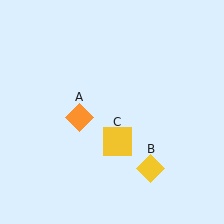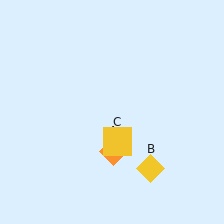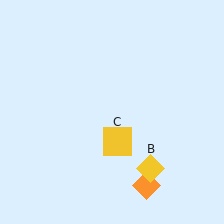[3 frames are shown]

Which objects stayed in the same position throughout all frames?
Yellow diamond (object B) and yellow square (object C) remained stationary.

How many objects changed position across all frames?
1 object changed position: orange diamond (object A).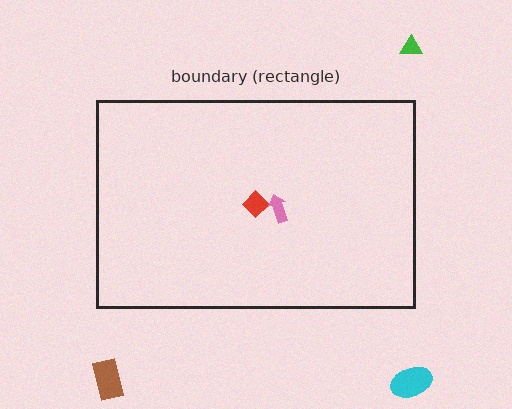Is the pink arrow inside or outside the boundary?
Inside.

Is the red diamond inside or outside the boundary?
Inside.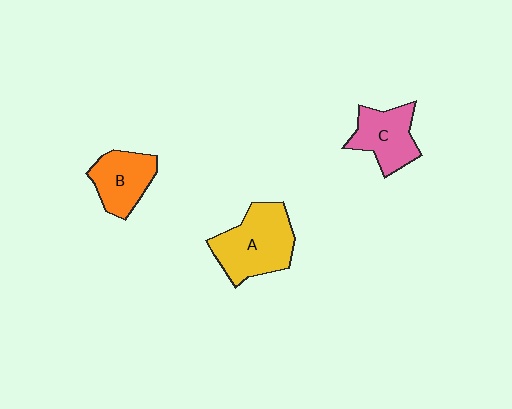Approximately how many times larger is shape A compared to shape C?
Approximately 1.4 times.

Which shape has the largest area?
Shape A (yellow).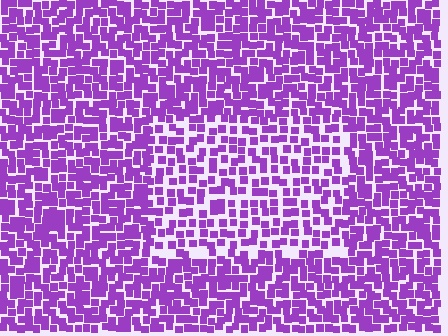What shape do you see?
I see a rectangle.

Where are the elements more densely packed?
The elements are more densely packed outside the rectangle boundary.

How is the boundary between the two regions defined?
The boundary is defined by a change in element density (approximately 1.6x ratio). All elements are the same color, size, and shape.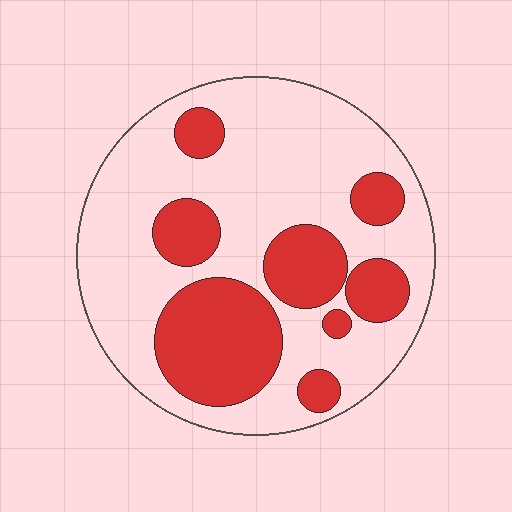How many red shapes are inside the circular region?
8.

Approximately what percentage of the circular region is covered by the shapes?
Approximately 30%.